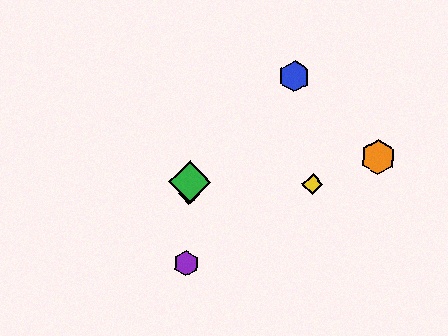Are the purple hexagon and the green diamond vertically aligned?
Yes, both are at x≈186.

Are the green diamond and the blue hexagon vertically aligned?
No, the green diamond is at x≈190 and the blue hexagon is at x≈294.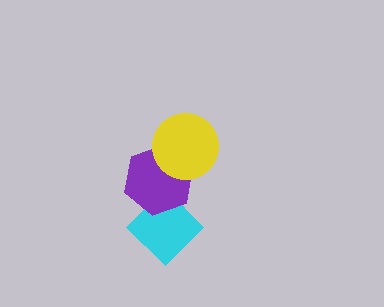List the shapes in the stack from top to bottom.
From top to bottom: the yellow circle, the purple hexagon, the cyan diamond.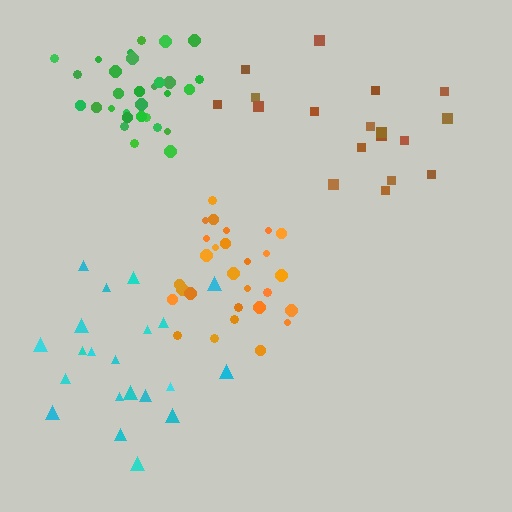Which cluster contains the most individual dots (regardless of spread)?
Green (30).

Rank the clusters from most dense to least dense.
green, orange, brown, cyan.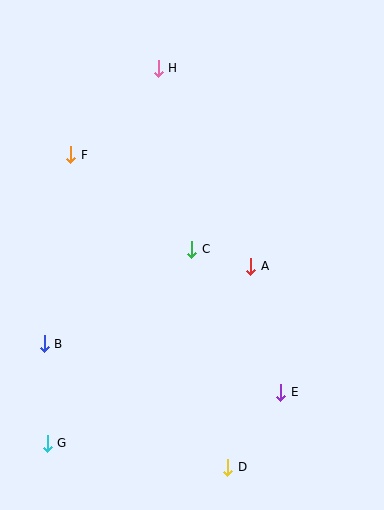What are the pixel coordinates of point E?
Point E is at (281, 392).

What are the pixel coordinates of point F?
Point F is at (71, 155).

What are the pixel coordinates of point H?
Point H is at (158, 68).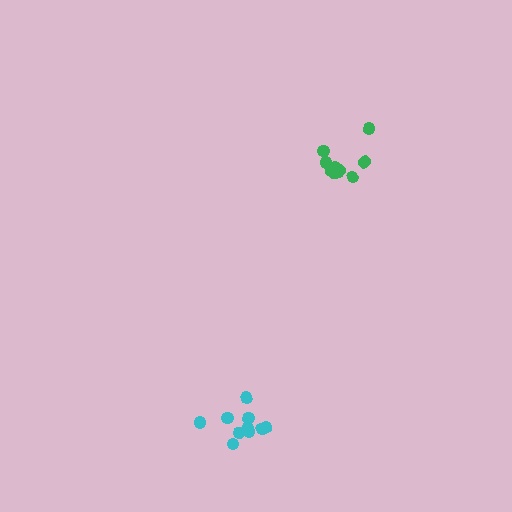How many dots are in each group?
Group 1: 10 dots, Group 2: 10 dots (20 total).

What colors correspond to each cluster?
The clusters are colored: green, cyan.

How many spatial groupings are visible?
There are 2 spatial groupings.